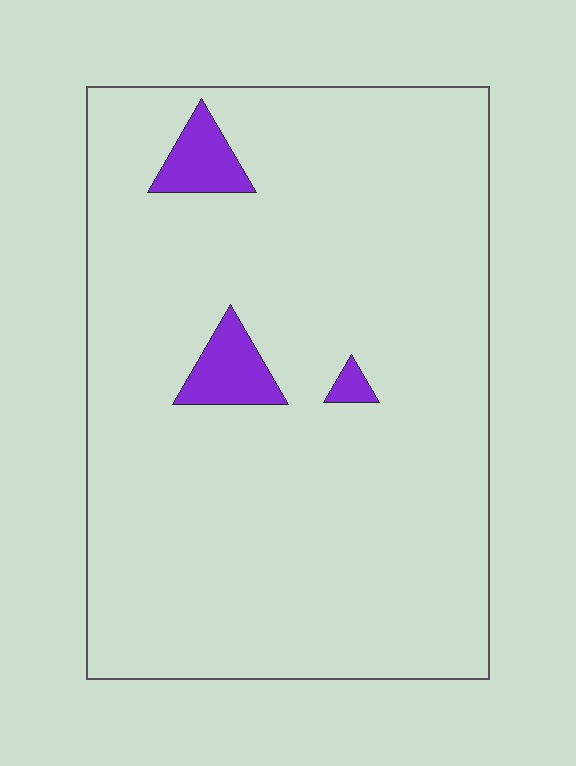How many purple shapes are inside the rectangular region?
3.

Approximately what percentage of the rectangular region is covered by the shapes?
Approximately 5%.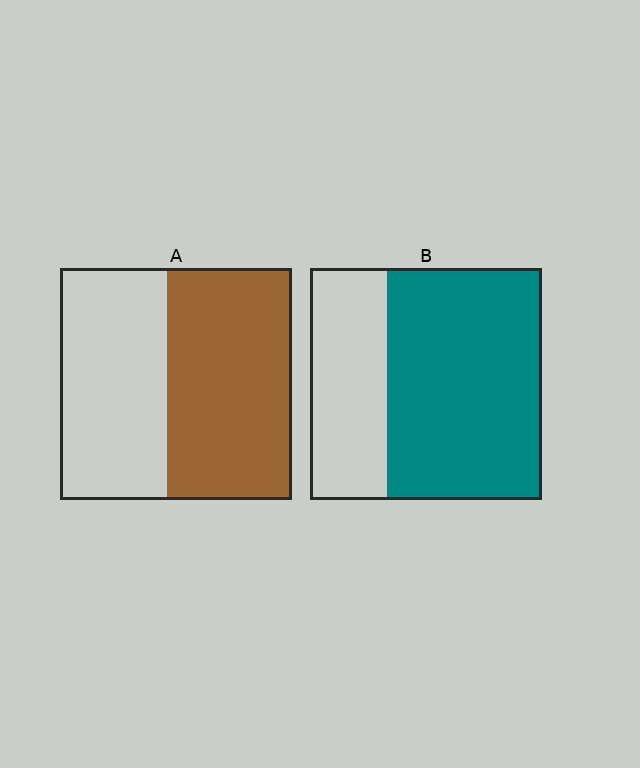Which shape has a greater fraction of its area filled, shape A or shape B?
Shape B.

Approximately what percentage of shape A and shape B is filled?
A is approximately 55% and B is approximately 65%.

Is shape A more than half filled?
Roughly half.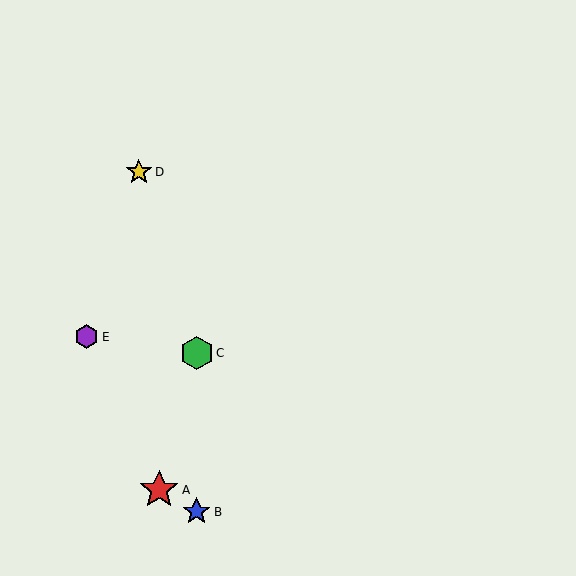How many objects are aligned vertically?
2 objects (B, C) are aligned vertically.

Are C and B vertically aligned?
Yes, both are at x≈197.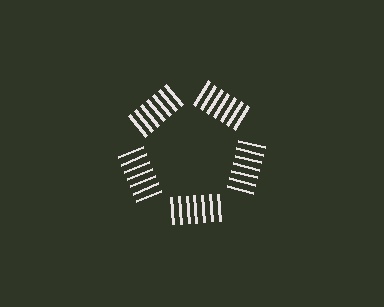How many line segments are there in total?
35 — 7 along each of the 5 edges.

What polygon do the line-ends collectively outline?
An illusory pentagon — the line segments terminate on its edges but no continuous stroke is drawn.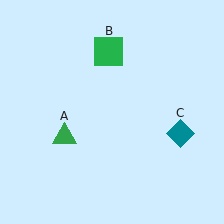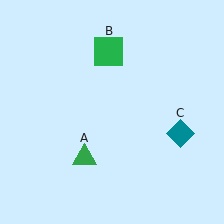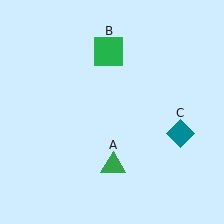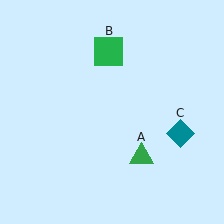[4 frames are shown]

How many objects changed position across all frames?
1 object changed position: green triangle (object A).